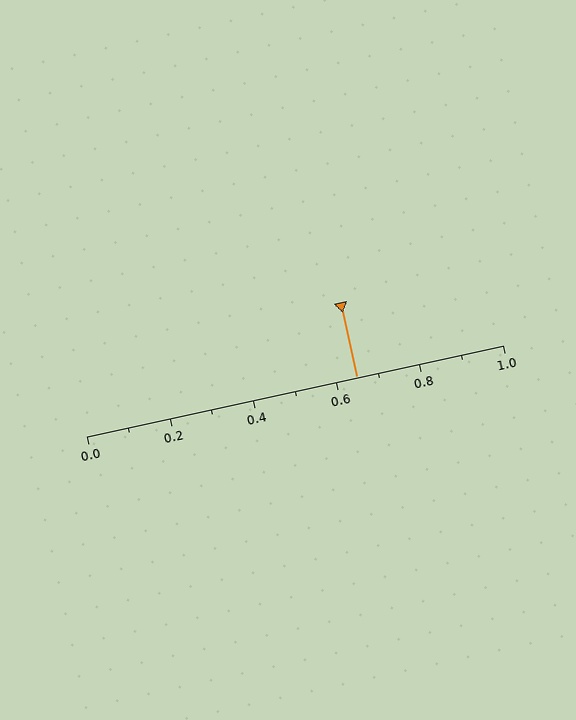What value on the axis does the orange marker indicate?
The marker indicates approximately 0.65.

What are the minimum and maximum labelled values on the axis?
The axis runs from 0.0 to 1.0.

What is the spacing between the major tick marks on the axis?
The major ticks are spaced 0.2 apart.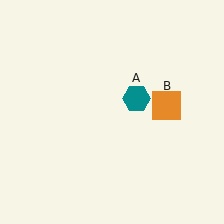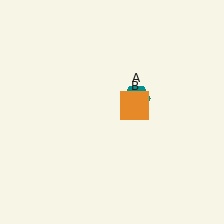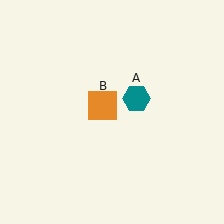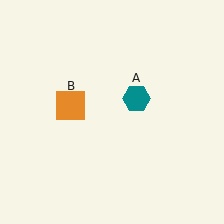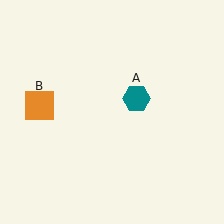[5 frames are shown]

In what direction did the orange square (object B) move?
The orange square (object B) moved left.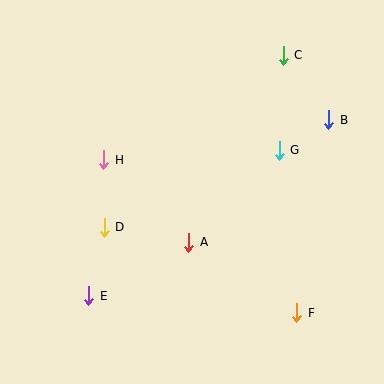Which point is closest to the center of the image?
Point A at (189, 242) is closest to the center.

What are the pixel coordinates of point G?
Point G is at (279, 150).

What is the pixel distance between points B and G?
The distance between B and G is 58 pixels.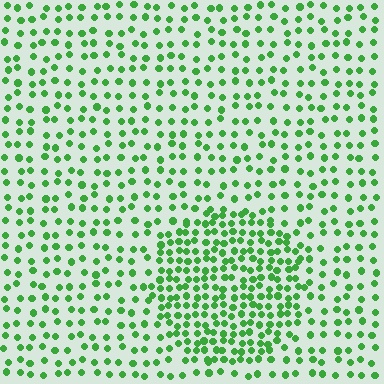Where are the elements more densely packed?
The elements are more densely packed inside the circle boundary.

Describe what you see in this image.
The image contains small green elements arranged at two different densities. A circle-shaped region is visible where the elements are more densely packed than the surrounding area.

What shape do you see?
I see a circle.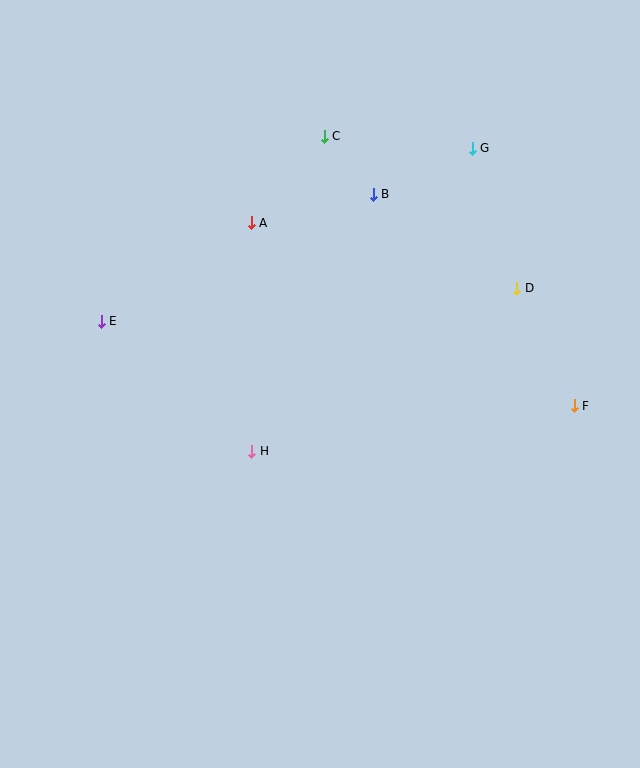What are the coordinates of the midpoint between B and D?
The midpoint between B and D is at (445, 241).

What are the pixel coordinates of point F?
Point F is at (574, 406).